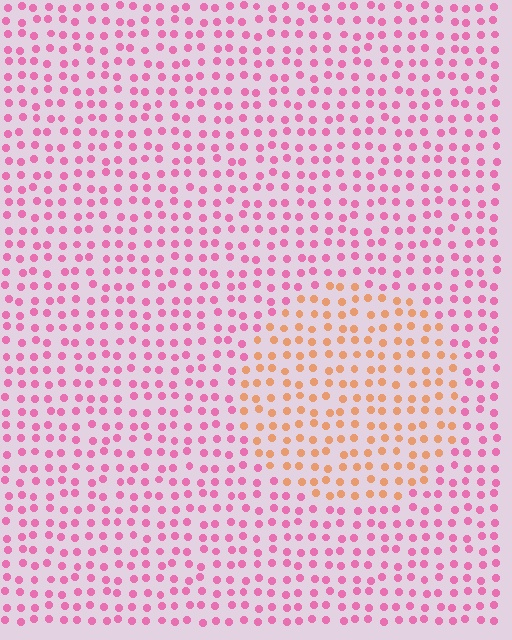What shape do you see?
I see a circle.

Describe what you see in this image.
The image is filled with small pink elements in a uniform arrangement. A circle-shaped region is visible where the elements are tinted to a slightly different hue, forming a subtle color boundary.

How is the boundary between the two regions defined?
The boundary is defined purely by a slight shift in hue (about 55 degrees). Spacing, size, and orientation are identical on both sides.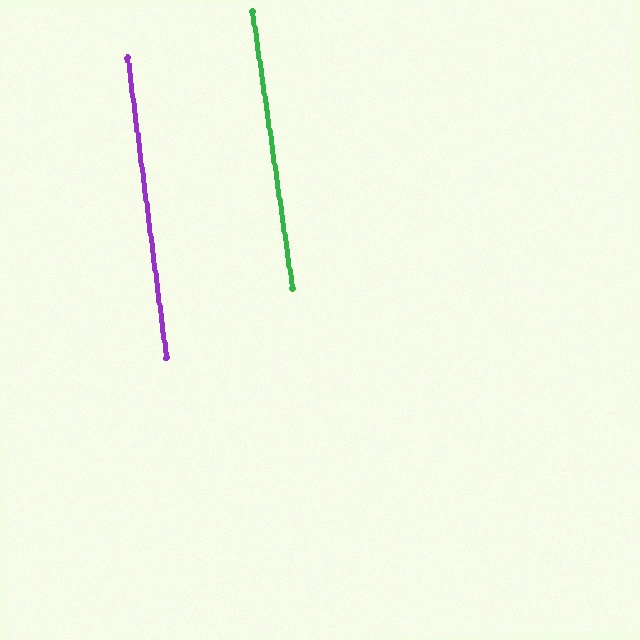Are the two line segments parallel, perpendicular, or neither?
Parallel — their directions differ by only 0.9°.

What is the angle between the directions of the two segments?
Approximately 1 degree.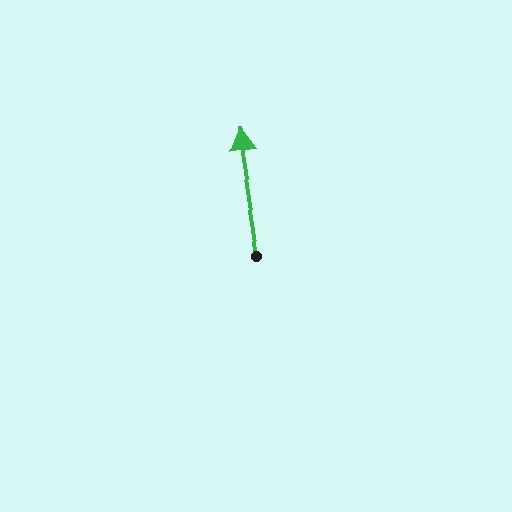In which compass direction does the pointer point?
North.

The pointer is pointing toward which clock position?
Roughly 12 o'clock.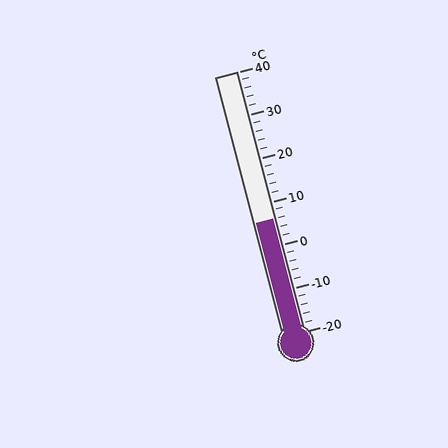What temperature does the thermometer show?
The thermometer shows approximately 6°C.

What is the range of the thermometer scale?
The thermometer scale ranges from -20°C to 40°C.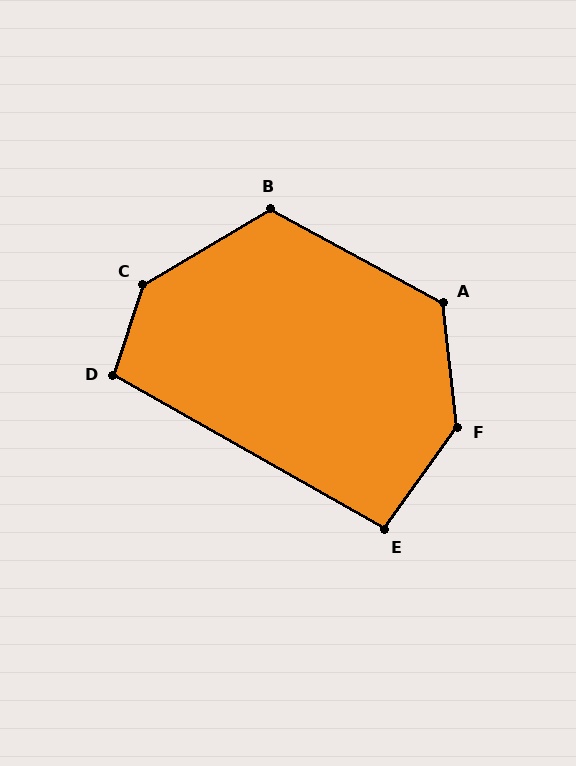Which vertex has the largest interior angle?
C, at approximately 139 degrees.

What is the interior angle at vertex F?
Approximately 138 degrees (obtuse).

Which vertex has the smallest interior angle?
E, at approximately 96 degrees.